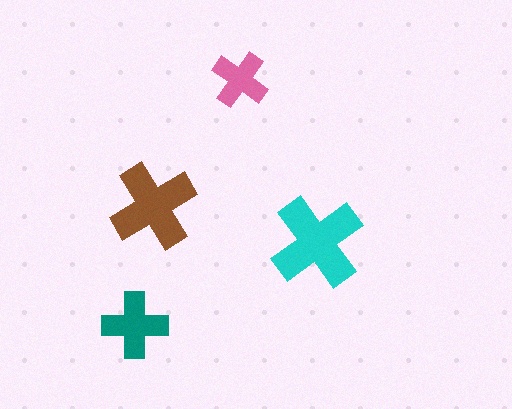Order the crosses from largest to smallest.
the cyan one, the brown one, the teal one, the pink one.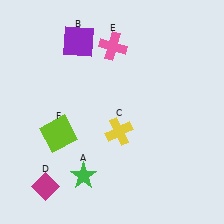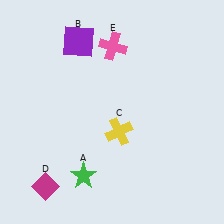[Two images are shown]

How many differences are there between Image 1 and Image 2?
There is 1 difference between the two images.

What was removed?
The lime square (F) was removed in Image 2.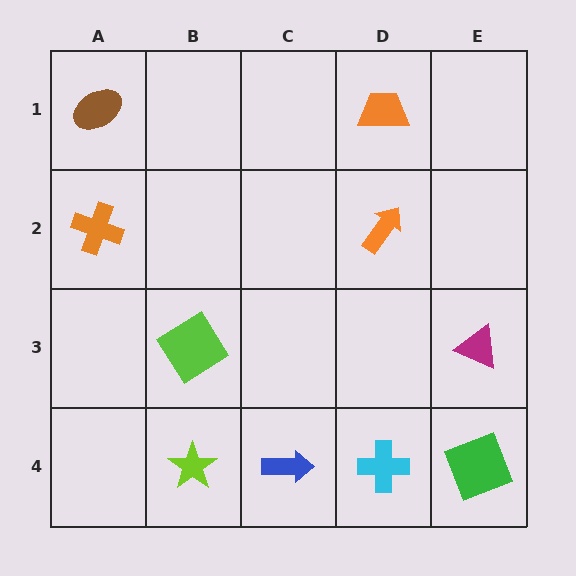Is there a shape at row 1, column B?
No, that cell is empty.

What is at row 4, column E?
A green square.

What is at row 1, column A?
A brown ellipse.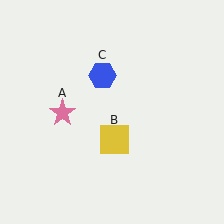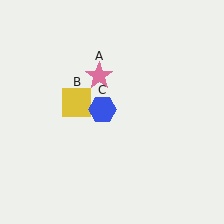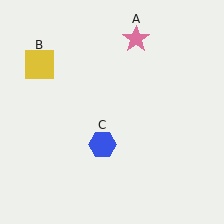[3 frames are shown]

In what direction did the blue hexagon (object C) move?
The blue hexagon (object C) moved down.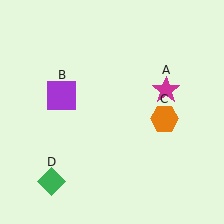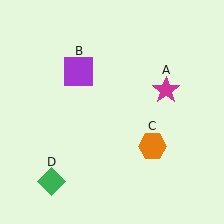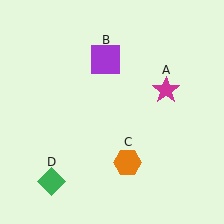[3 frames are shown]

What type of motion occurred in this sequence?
The purple square (object B), orange hexagon (object C) rotated clockwise around the center of the scene.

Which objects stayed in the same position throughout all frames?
Magenta star (object A) and green diamond (object D) remained stationary.